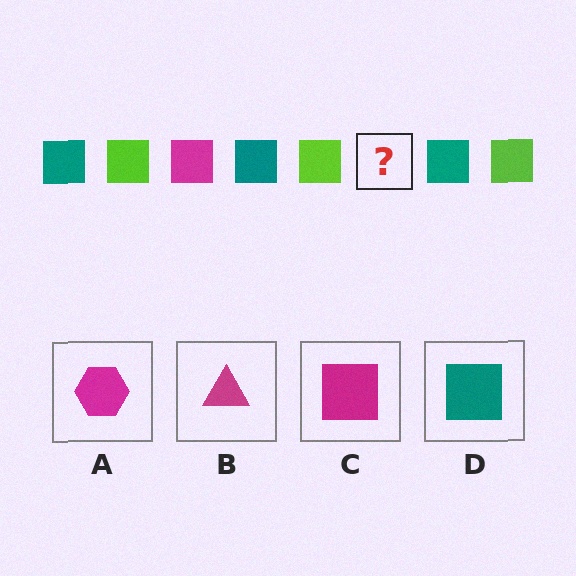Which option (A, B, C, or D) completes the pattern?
C.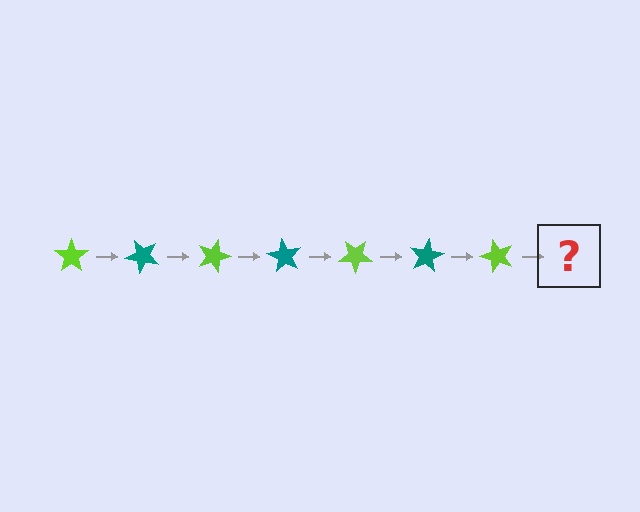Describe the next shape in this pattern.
It should be a teal star, rotated 315 degrees from the start.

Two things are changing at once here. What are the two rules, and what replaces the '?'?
The two rules are that it rotates 45 degrees each step and the color cycles through lime and teal. The '?' should be a teal star, rotated 315 degrees from the start.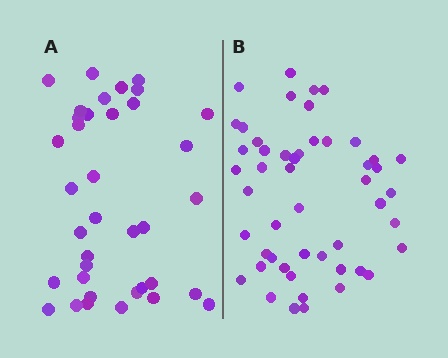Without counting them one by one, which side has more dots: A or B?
Region B (the right region) has more dots.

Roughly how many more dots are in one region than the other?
Region B has approximately 15 more dots than region A.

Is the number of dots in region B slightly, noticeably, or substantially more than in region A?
Region B has noticeably more, but not dramatically so. The ratio is roughly 1.4 to 1.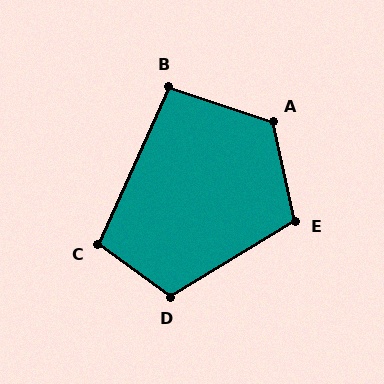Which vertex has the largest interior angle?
A, at approximately 121 degrees.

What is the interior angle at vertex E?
Approximately 109 degrees (obtuse).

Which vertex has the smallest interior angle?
B, at approximately 96 degrees.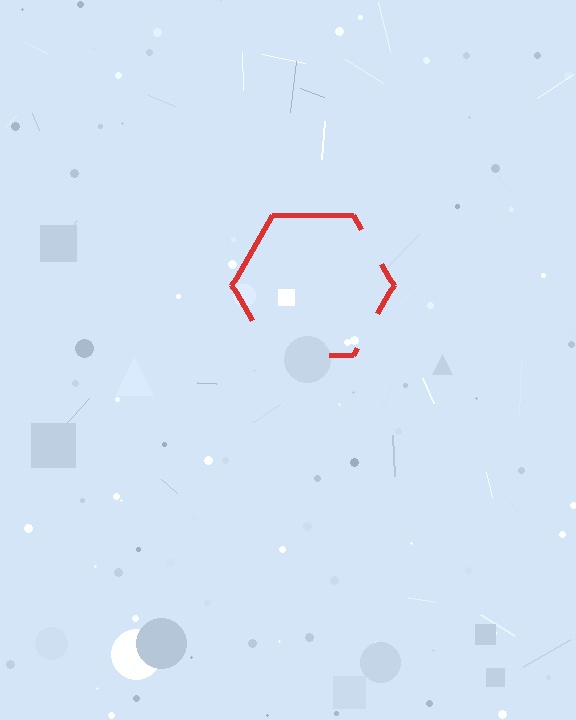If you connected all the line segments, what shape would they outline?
They would outline a hexagon.